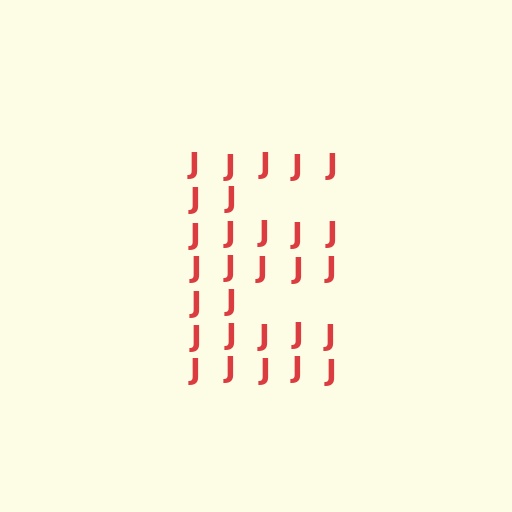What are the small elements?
The small elements are letter J's.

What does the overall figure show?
The overall figure shows the letter E.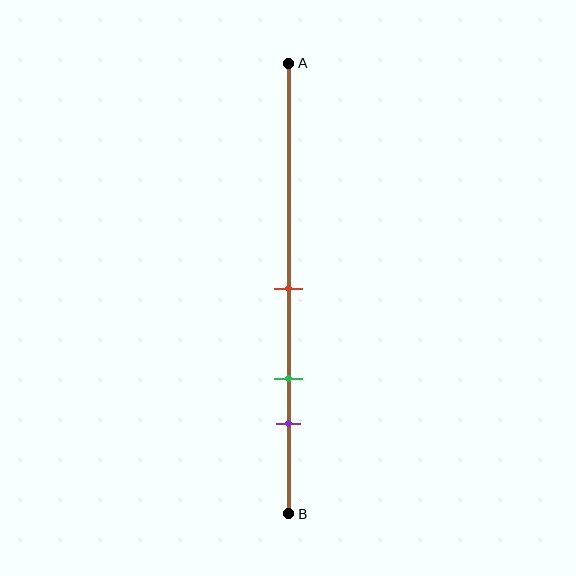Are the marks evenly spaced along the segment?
Yes, the marks are approximately evenly spaced.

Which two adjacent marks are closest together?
The green and purple marks are the closest adjacent pair.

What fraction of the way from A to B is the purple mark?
The purple mark is approximately 80% (0.8) of the way from A to B.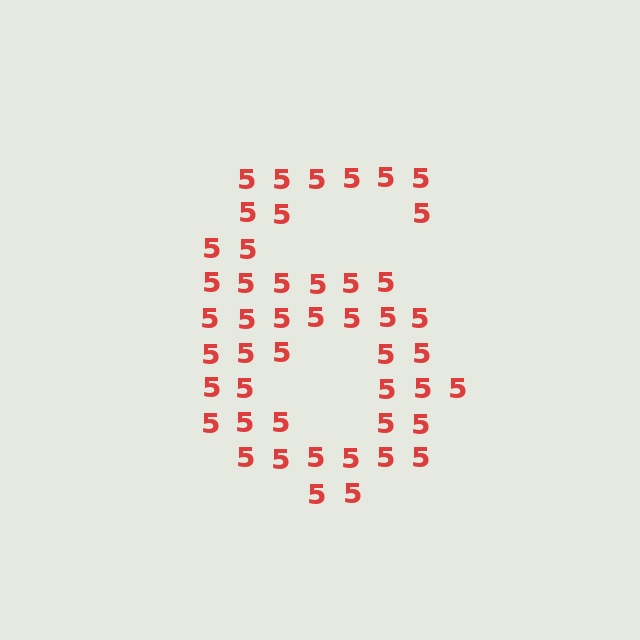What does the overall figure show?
The overall figure shows the digit 6.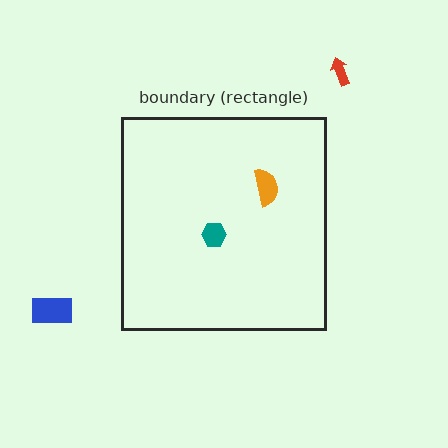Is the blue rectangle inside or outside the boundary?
Outside.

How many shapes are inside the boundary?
2 inside, 2 outside.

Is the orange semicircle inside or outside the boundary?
Inside.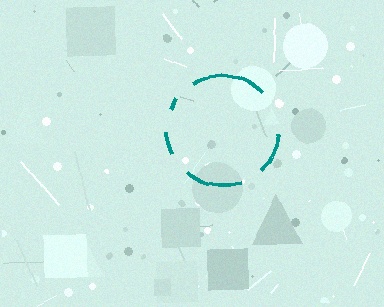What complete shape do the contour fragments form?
The contour fragments form a circle.